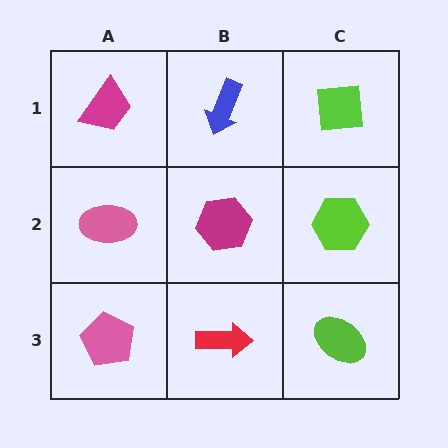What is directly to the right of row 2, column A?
A magenta hexagon.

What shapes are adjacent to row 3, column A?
A pink ellipse (row 2, column A), a red arrow (row 3, column B).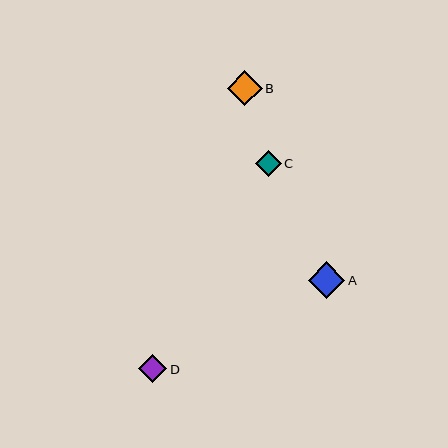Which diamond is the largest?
Diamond A is the largest with a size of approximately 37 pixels.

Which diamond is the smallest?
Diamond C is the smallest with a size of approximately 25 pixels.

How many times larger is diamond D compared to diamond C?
Diamond D is approximately 1.1 times the size of diamond C.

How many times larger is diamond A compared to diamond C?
Diamond A is approximately 1.4 times the size of diamond C.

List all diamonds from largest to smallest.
From largest to smallest: A, B, D, C.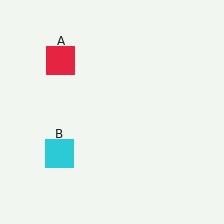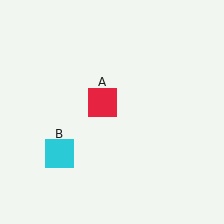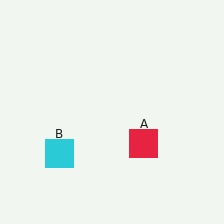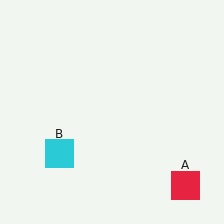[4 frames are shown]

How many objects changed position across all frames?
1 object changed position: red square (object A).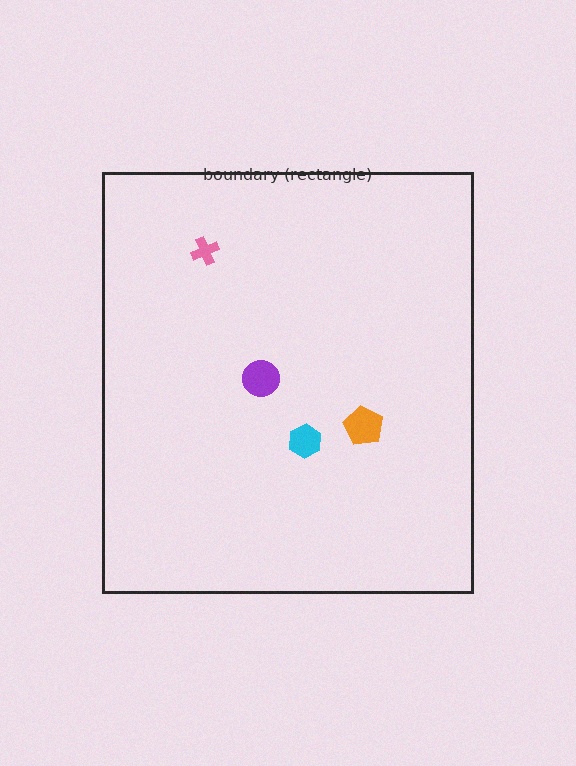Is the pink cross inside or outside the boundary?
Inside.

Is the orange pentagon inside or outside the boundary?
Inside.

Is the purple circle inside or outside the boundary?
Inside.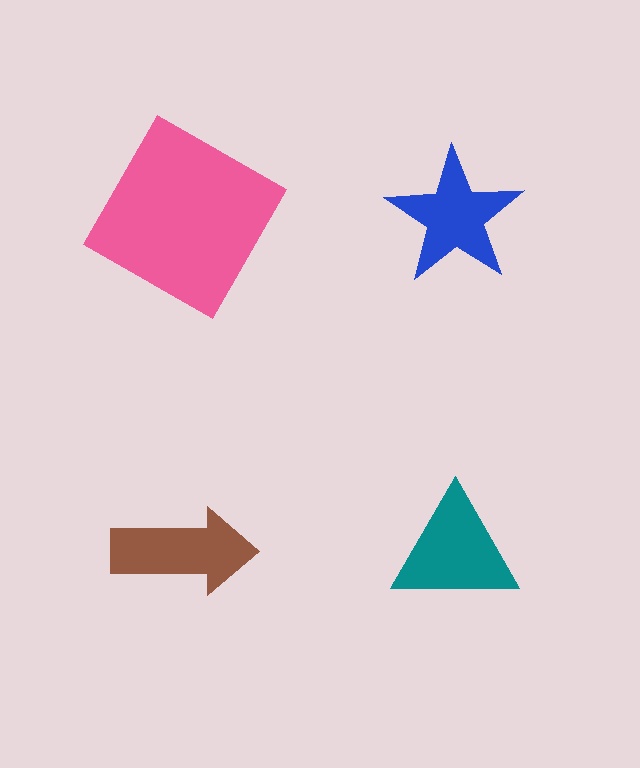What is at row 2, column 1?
A brown arrow.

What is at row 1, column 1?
A pink square.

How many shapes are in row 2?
2 shapes.